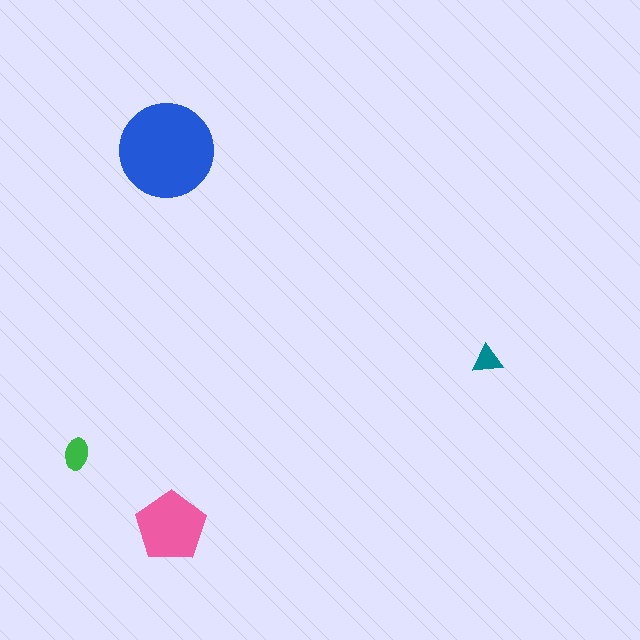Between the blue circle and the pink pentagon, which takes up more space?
The blue circle.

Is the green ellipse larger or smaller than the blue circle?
Smaller.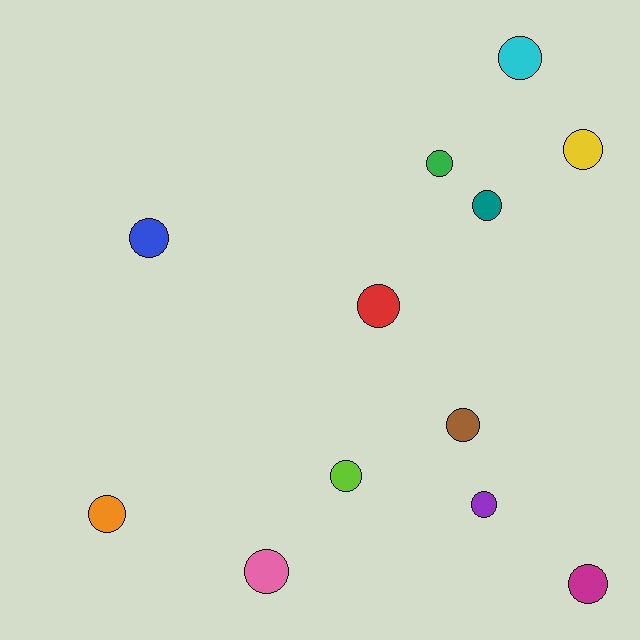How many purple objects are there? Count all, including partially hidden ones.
There is 1 purple object.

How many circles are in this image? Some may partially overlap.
There are 12 circles.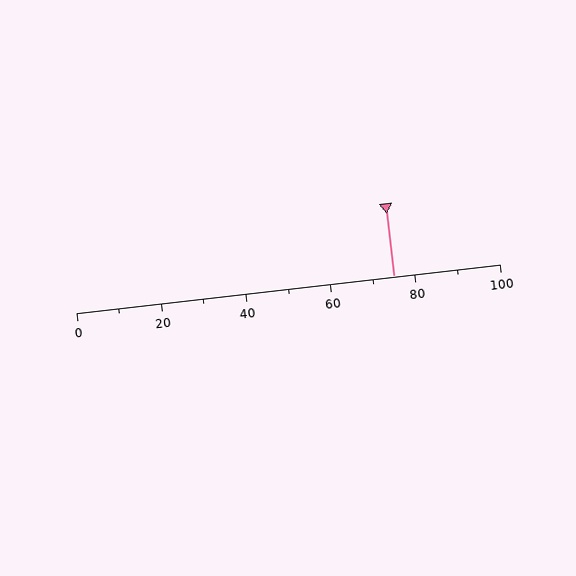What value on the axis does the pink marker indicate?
The marker indicates approximately 75.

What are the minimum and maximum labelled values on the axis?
The axis runs from 0 to 100.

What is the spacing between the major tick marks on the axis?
The major ticks are spaced 20 apart.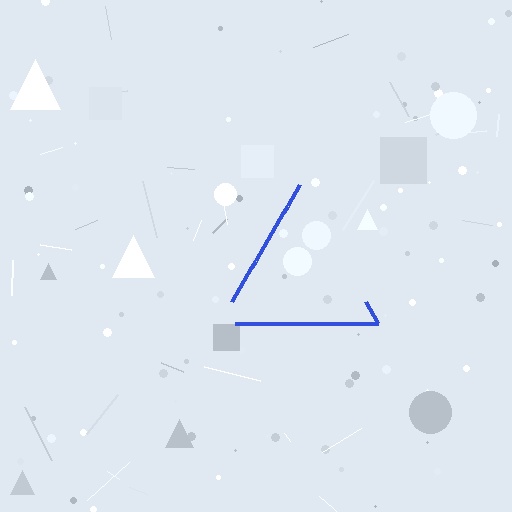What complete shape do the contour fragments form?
The contour fragments form a triangle.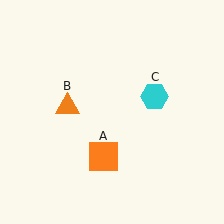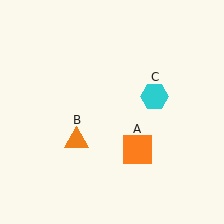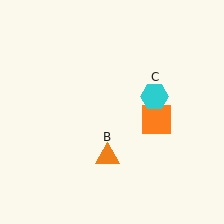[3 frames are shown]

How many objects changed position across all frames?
2 objects changed position: orange square (object A), orange triangle (object B).